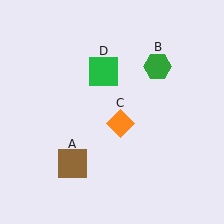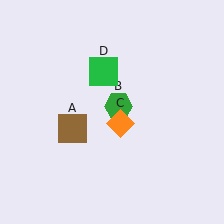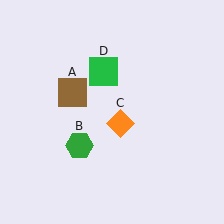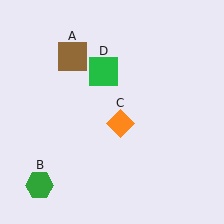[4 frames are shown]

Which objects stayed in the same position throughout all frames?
Orange diamond (object C) and green square (object D) remained stationary.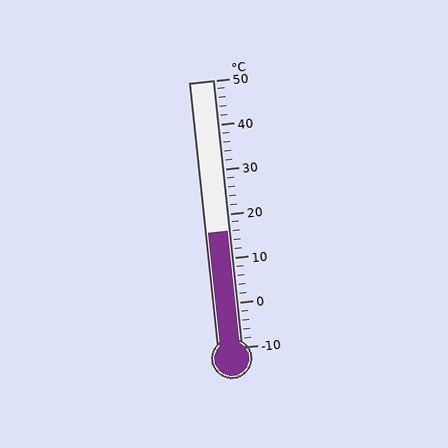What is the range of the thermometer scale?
The thermometer scale ranges from -10°C to 50°C.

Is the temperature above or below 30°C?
The temperature is below 30°C.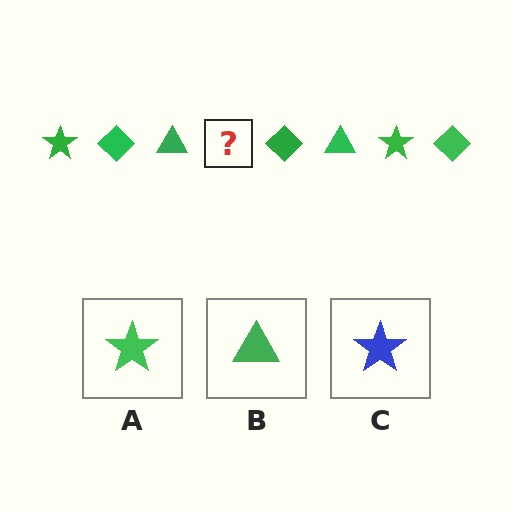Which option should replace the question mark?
Option A.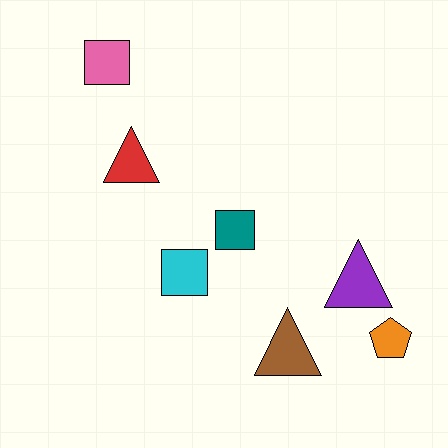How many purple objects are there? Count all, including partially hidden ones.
There is 1 purple object.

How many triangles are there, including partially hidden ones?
There are 3 triangles.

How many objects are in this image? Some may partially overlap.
There are 7 objects.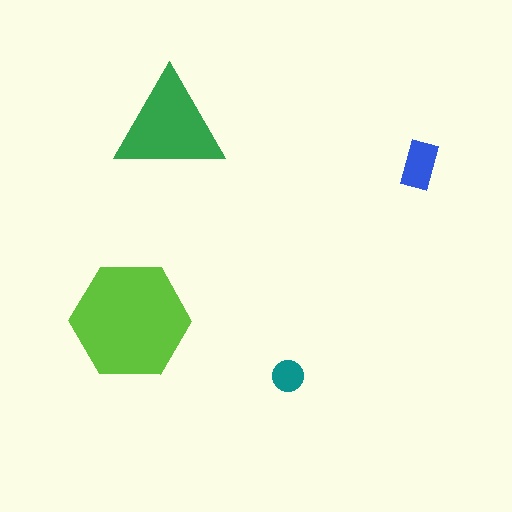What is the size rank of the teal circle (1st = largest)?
4th.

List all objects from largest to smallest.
The lime hexagon, the green triangle, the blue rectangle, the teal circle.